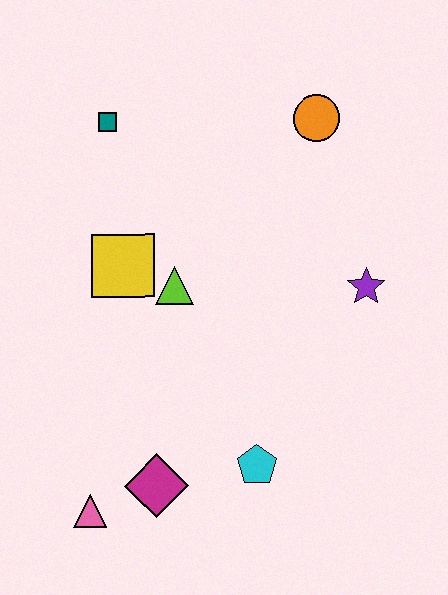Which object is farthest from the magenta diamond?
The orange circle is farthest from the magenta diamond.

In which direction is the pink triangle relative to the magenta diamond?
The pink triangle is to the left of the magenta diamond.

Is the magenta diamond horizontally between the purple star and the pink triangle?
Yes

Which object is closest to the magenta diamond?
The pink triangle is closest to the magenta diamond.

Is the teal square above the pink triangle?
Yes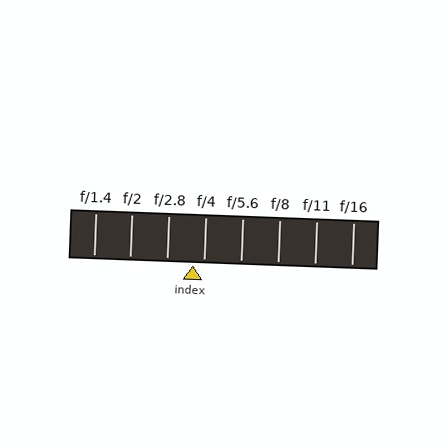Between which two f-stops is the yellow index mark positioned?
The index mark is between f/2.8 and f/4.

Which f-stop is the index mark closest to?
The index mark is closest to f/4.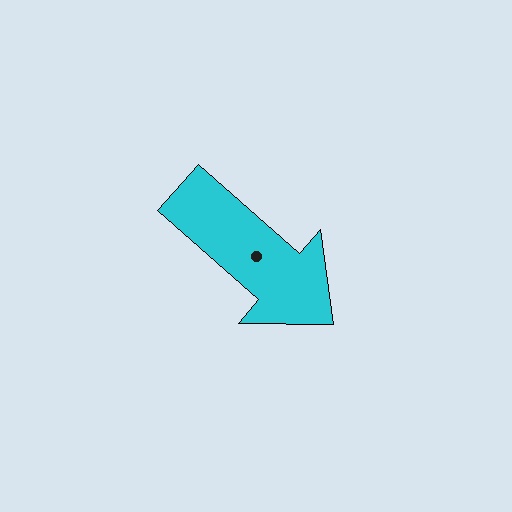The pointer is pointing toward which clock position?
Roughly 4 o'clock.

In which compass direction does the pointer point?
Southeast.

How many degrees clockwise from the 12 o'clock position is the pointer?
Approximately 131 degrees.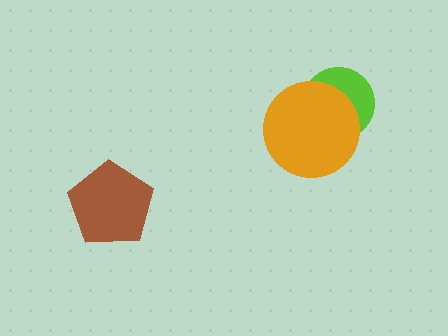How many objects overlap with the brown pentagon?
0 objects overlap with the brown pentagon.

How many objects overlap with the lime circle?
1 object overlaps with the lime circle.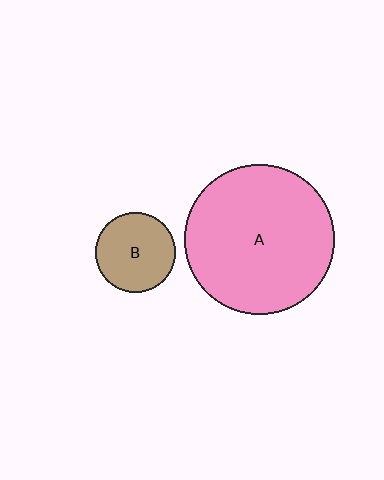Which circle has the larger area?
Circle A (pink).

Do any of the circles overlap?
No, none of the circles overlap.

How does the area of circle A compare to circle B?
Approximately 3.5 times.